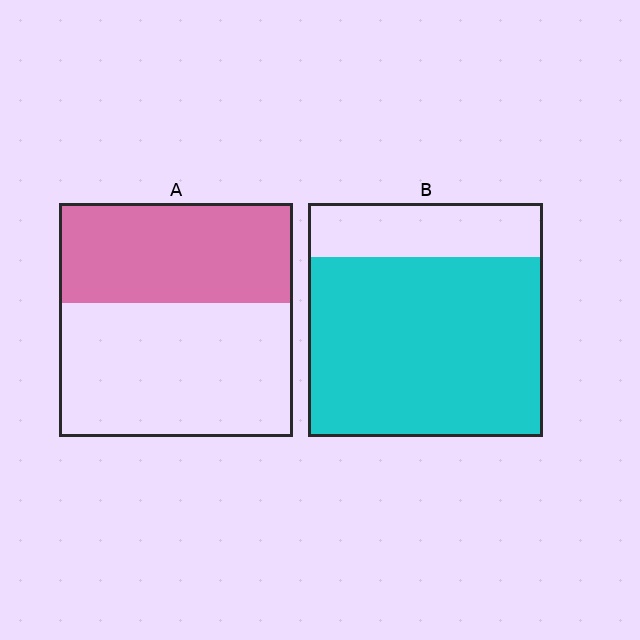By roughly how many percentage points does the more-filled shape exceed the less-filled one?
By roughly 35 percentage points (B over A).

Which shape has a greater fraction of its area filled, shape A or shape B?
Shape B.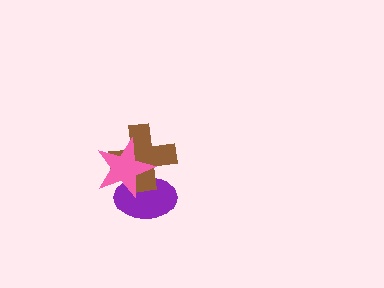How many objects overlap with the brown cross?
2 objects overlap with the brown cross.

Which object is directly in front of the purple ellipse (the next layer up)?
The brown cross is directly in front of the purple ellipse.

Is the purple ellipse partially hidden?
Yes, it is partially covered by another shape.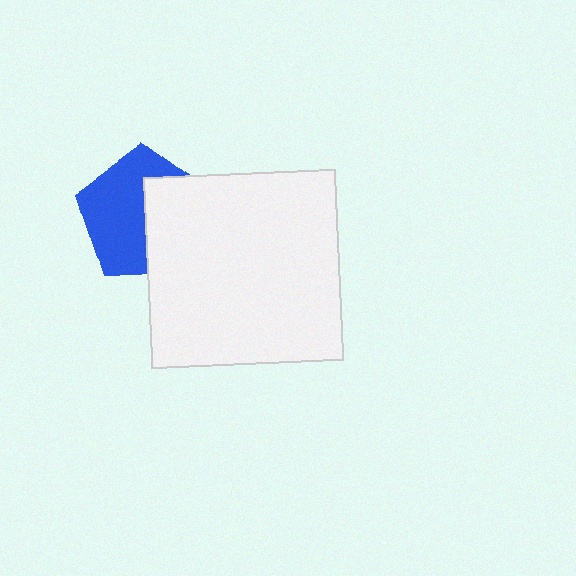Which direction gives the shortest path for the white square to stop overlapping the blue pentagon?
Moving right gives the shortest separation.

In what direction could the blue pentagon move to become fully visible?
The blue pentagon could move left. That would shift it out from behind the white square entirely.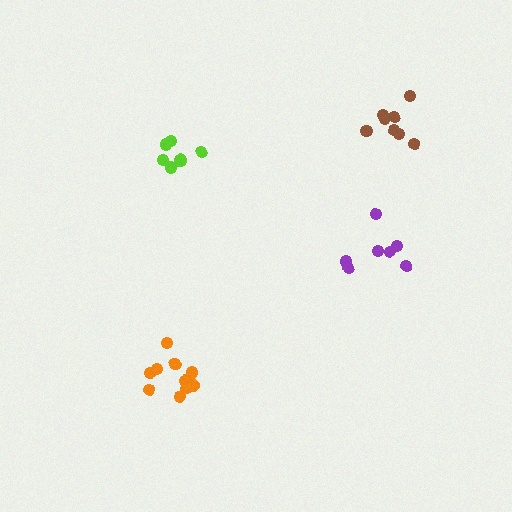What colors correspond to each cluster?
The clusters are colored: purple, orange, brown, lime.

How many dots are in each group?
Group 1: 7 dots, Group 2: 11 dots, Group 3: 8 dots, Group 4: 7 dots (33 total).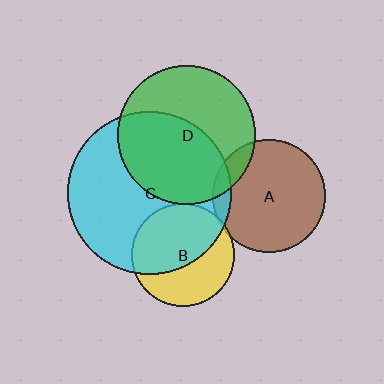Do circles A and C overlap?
Yes.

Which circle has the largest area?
Circle C (cyan).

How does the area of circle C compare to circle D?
Approximately 1.4 times.